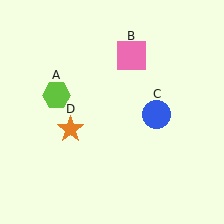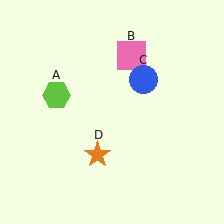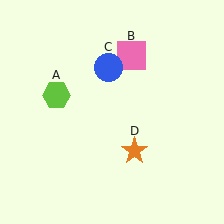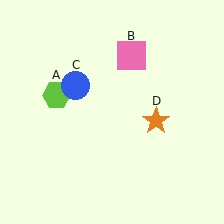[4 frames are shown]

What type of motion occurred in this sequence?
The blue circle (object C), orange star (object D) rotated counterclockwise around the center of the scene.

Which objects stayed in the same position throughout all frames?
Lime hexagon (object A) and pink square (object B) remained stationary.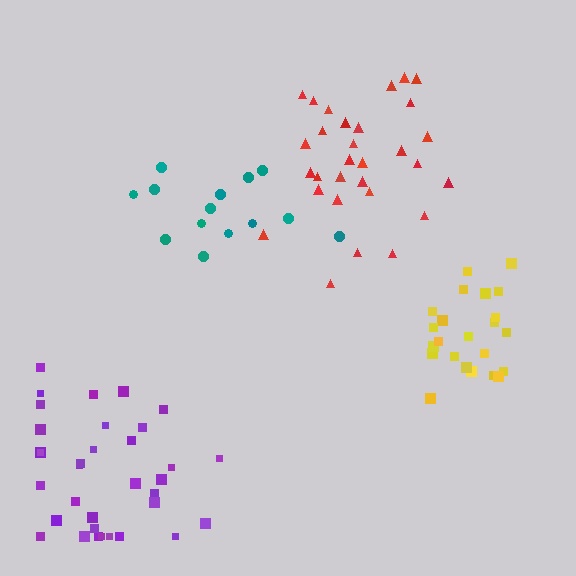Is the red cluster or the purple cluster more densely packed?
Red.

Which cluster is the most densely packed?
Yellow.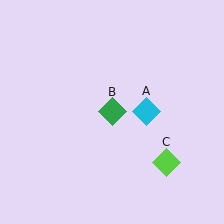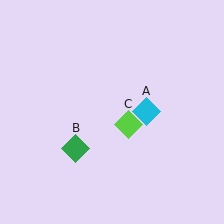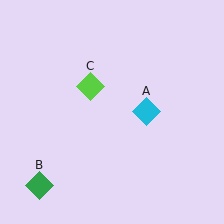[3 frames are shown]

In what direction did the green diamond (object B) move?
The green diamond (object B) moved down and to the left.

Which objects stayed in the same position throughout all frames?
Cyan diamond (object A) remained stationary.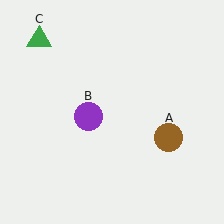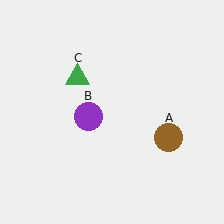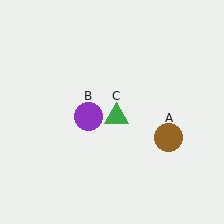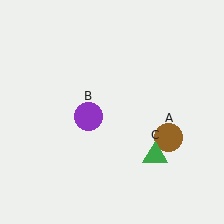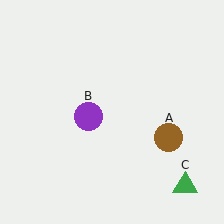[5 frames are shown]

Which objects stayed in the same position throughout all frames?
Brown circle (object A) and purple circle (object B) remained stationary.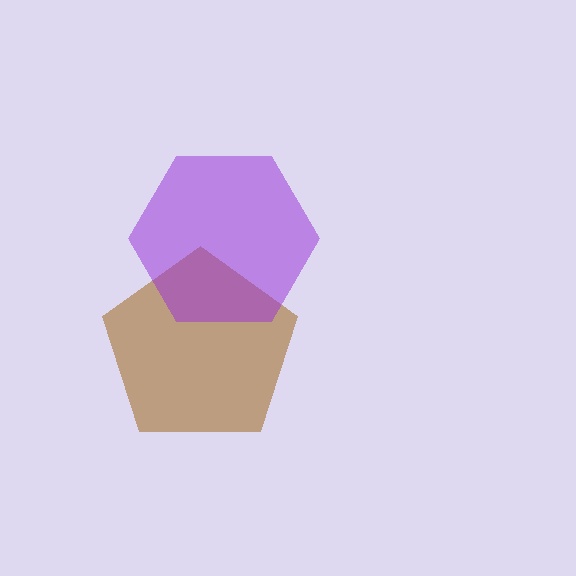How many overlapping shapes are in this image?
There are 2 overlapping shapes in the image.